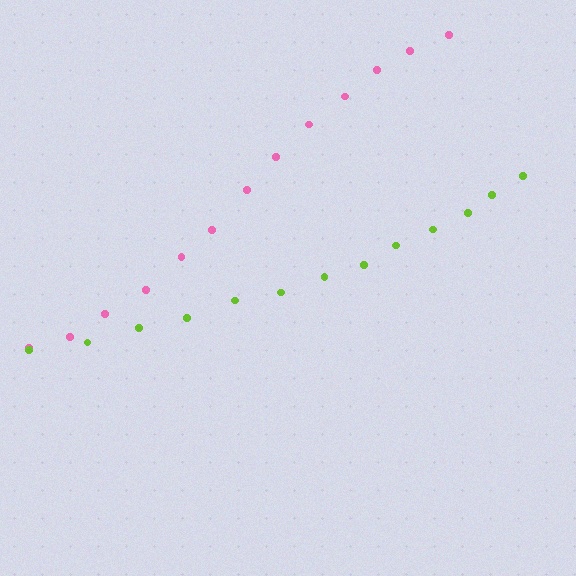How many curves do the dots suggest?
There are 2 distinct paths.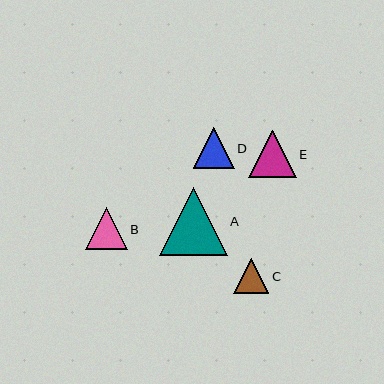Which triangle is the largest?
Triangle A is the largest with a size of approximately 67 pixels.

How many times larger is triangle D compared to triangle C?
Triangle D is approximately 1.1 times the size of triangle C.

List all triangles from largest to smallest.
From largest to smallest: A, E, B, D, C.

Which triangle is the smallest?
Triangle C is the smallest with a size of approximately 35 pixels.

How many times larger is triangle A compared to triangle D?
Triangle A is approximately 1.7 times the size of triangle D.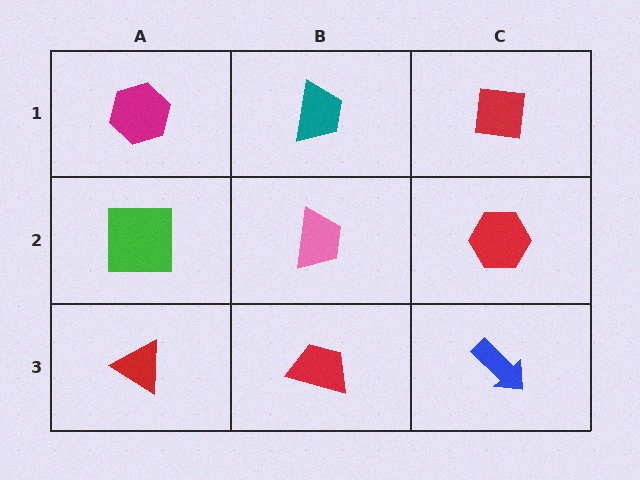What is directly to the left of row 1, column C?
A teal trapezoid.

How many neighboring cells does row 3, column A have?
2.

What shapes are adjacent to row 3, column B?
A pink trapezoid (row 2, column B), a red triangle (row 3, column A), a blue arrow (row 3, column C).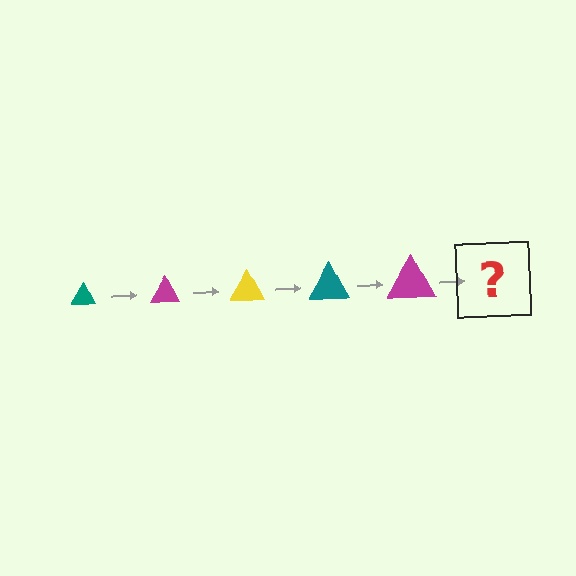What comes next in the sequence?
The next element should be a yellow triangle, larger than the previous one.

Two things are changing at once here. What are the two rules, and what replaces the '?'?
The two rules are that the triangle grows larger each step and the color cycles through teal, magenta, and yellow. The '?' should be a yellow triangle, larger than the previous one.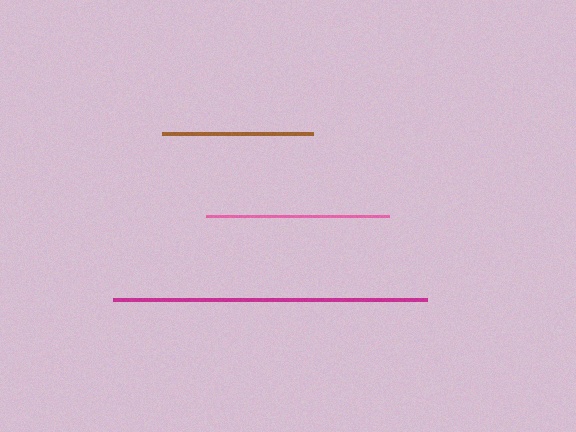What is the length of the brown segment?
The brown segment is approximately 151 pixels long.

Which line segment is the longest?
The magenta line is the longest at approximately 314 pixels.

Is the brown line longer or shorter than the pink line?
The pink line is longer than the brown line.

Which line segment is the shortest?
The brown line is the shortest at approximately 151 pixels.